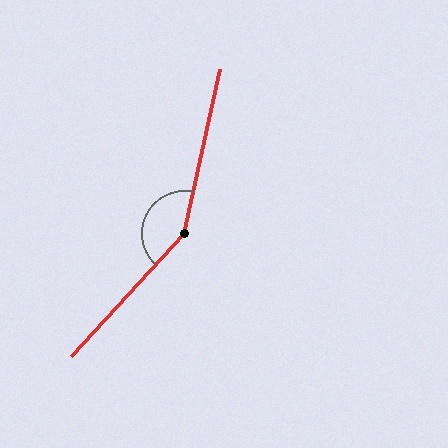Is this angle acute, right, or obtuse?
It is obtuse.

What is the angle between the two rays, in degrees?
Approximately 149 degrees.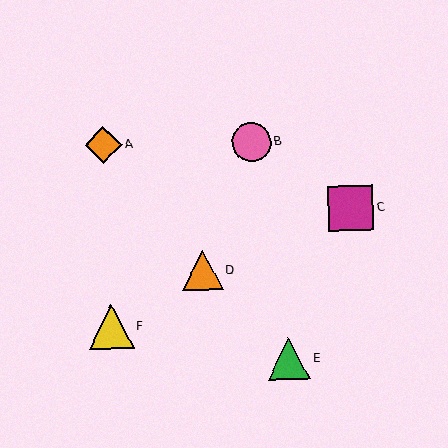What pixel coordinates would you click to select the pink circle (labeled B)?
Click at (251, 142) to select the pink circle B.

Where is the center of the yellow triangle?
The center of the yellow triangle is at (111, 327).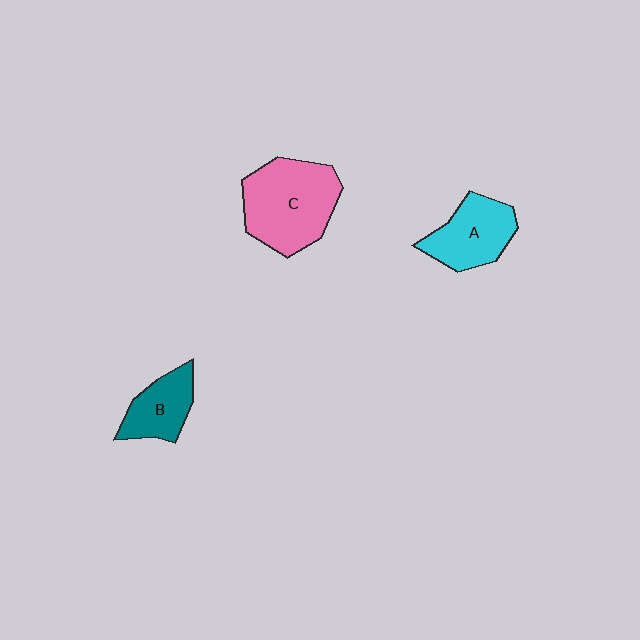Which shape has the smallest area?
Shape B (teal).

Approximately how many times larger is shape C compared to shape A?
Approximately 1.5 times.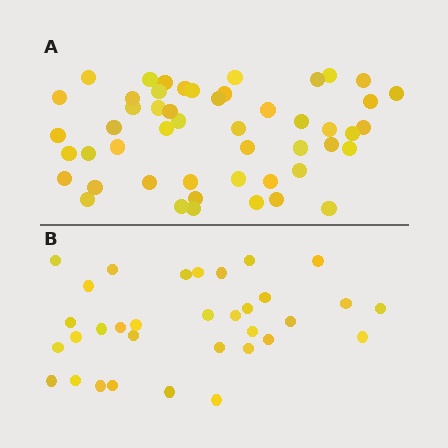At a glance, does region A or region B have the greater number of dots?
Region A (the top region) has more dots.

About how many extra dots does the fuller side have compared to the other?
Region A has approximately 15 more dots than region B.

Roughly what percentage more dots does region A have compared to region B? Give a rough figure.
About 50% more.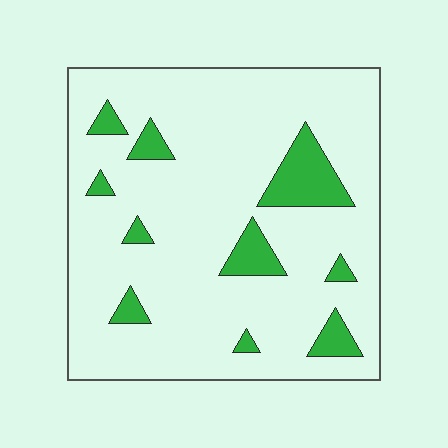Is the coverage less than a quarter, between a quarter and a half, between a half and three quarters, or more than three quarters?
Less than a quarter.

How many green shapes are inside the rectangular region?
10.